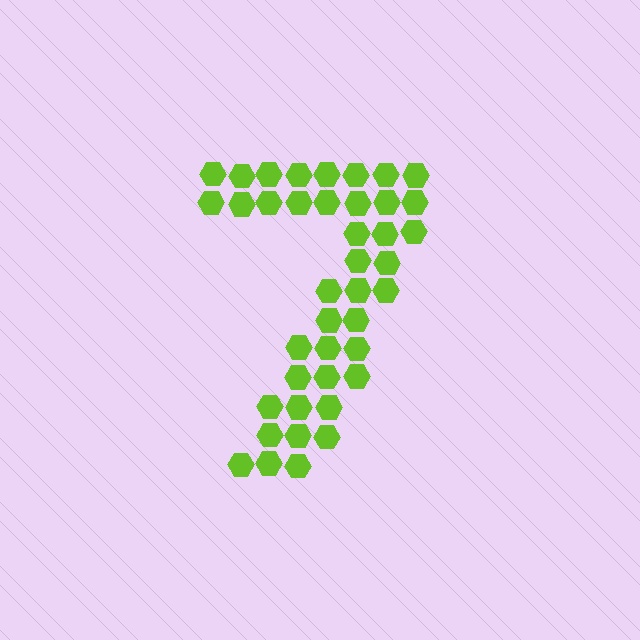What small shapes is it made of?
It is made of small hexagons.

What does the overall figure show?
The overall figure shows the digit 7.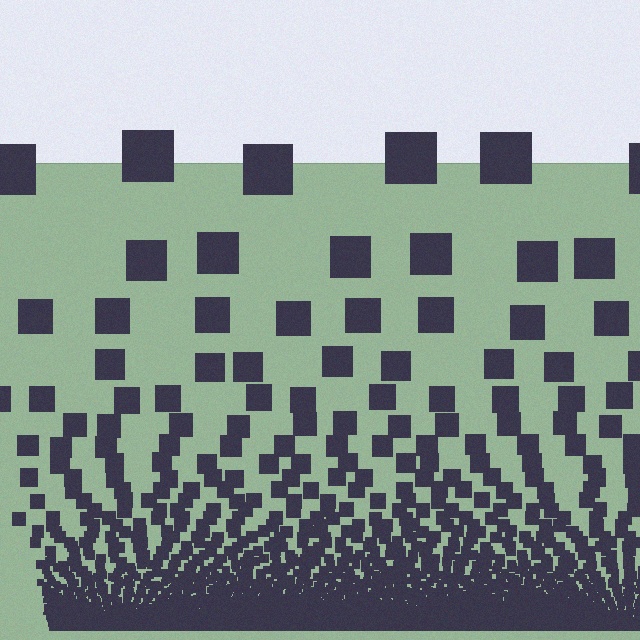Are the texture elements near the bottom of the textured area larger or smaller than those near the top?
Smaller. The gradient is inverted — elements near the bottom are smaller and denser.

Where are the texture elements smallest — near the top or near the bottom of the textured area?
Near the bottom.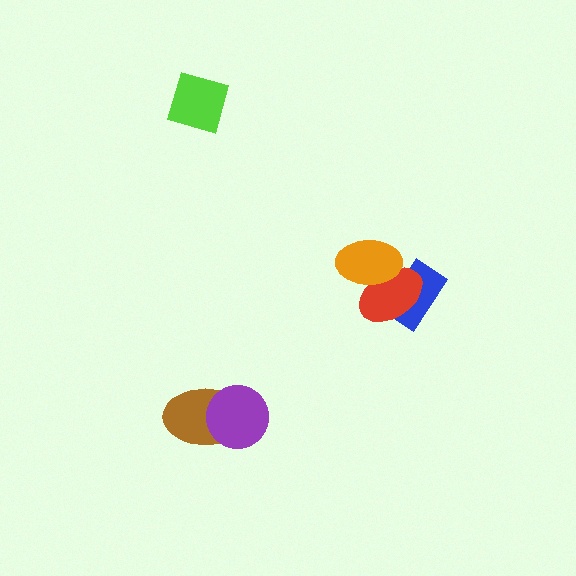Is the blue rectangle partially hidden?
Yes, it is partially covered by another shape.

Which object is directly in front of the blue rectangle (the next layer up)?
The red ellipse is directly in front of the blue rectangle.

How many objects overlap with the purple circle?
1 object overlaps with the purple circle.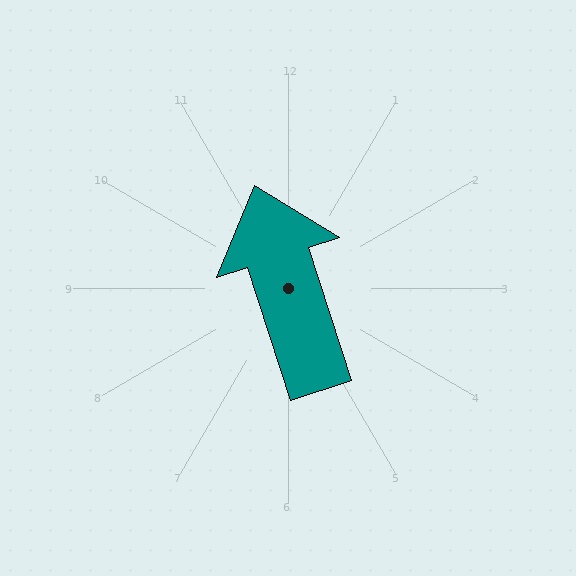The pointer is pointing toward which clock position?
Roughly 11 o'clock.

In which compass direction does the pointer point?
North.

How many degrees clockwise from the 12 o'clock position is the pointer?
Approximately 342 degrees.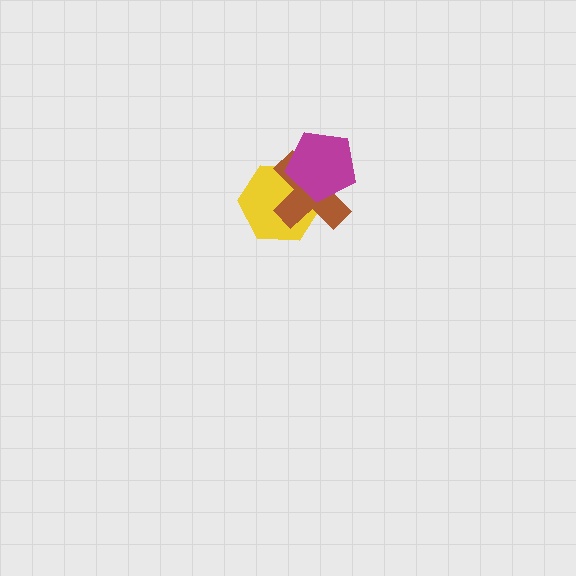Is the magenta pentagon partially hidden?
No, no other shape covers it.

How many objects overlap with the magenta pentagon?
2 objects overlap with the magenta pentagon.